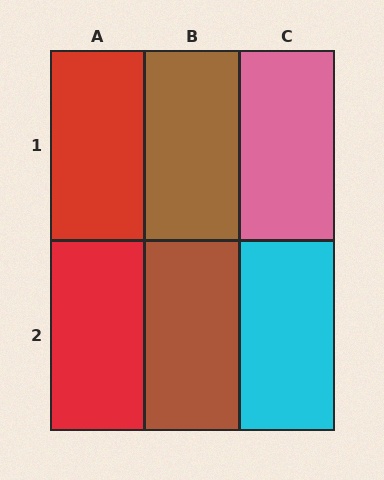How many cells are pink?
1 cell is pink.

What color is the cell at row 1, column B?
Brown.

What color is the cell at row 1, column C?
Pink.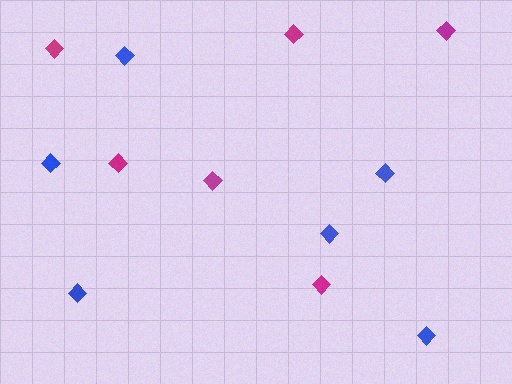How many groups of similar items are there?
There are 2 groups: one group of magenta diamonds (6) and one group of blue diamonds (6).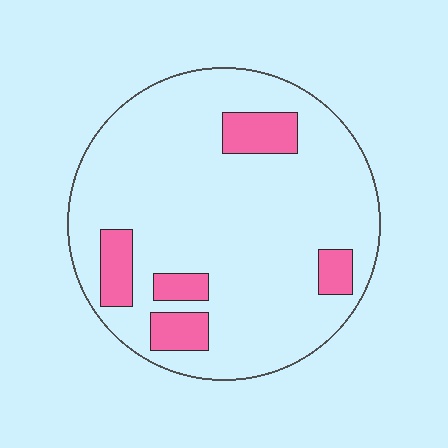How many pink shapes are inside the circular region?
5.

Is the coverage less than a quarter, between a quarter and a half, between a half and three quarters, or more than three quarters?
Less than a quarter.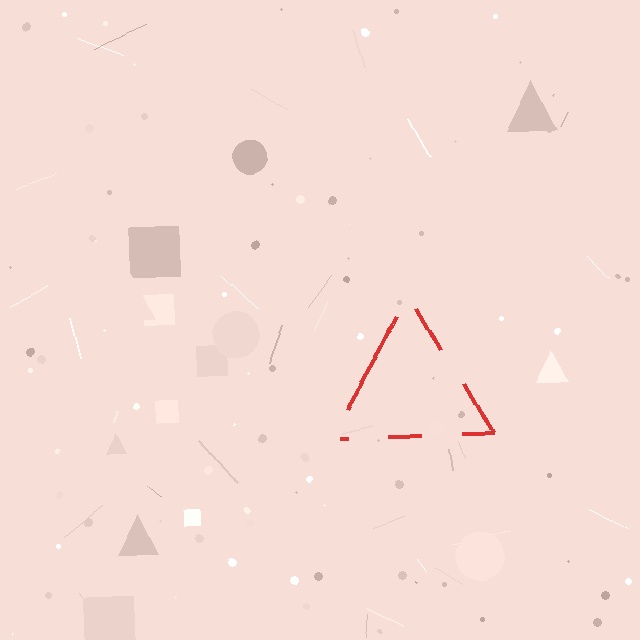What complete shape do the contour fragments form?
The contour fragments form a triangle.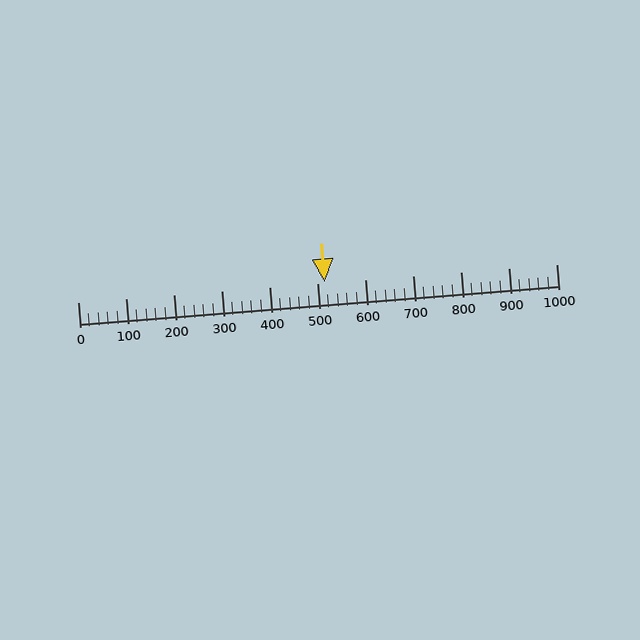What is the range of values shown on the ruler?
The ruler shows values from 0 to 1000.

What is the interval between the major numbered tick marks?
The major tick marks are spaced 100 units apart.